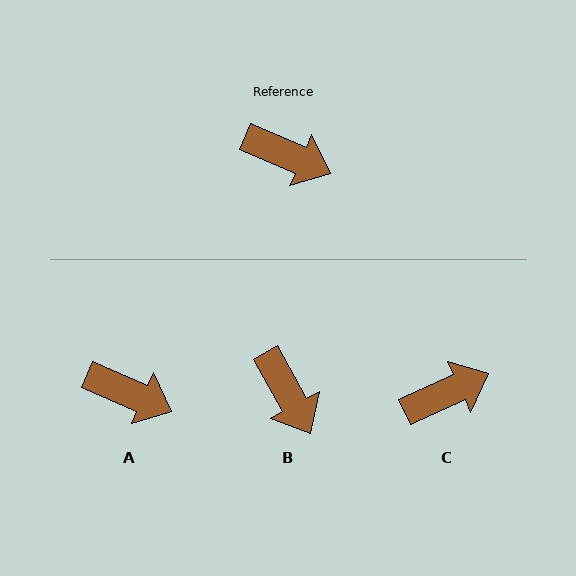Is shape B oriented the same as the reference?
No, it is off by about 37 degrees.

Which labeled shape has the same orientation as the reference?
A.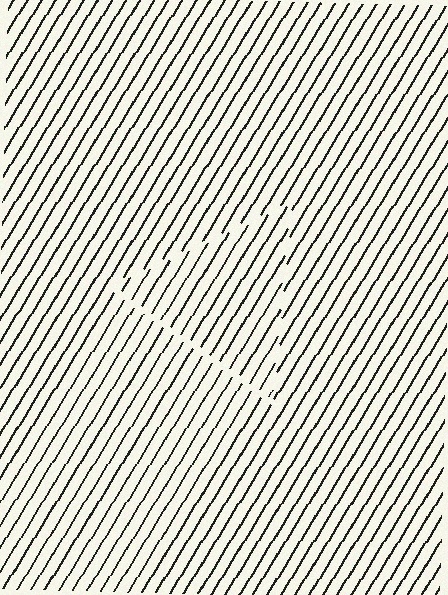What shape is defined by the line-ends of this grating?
An illusory triangle. The interior of the shape contains the same grating, shifted by half a period — the contour is defined by the phase discontinuity where line-ends from the inner and outer gratings abut.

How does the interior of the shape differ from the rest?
The interior of the shape contains the same grating, shifted by half a period — the contour is defined by the phase discontinuity where line-ends from the inner and outer gratings abut.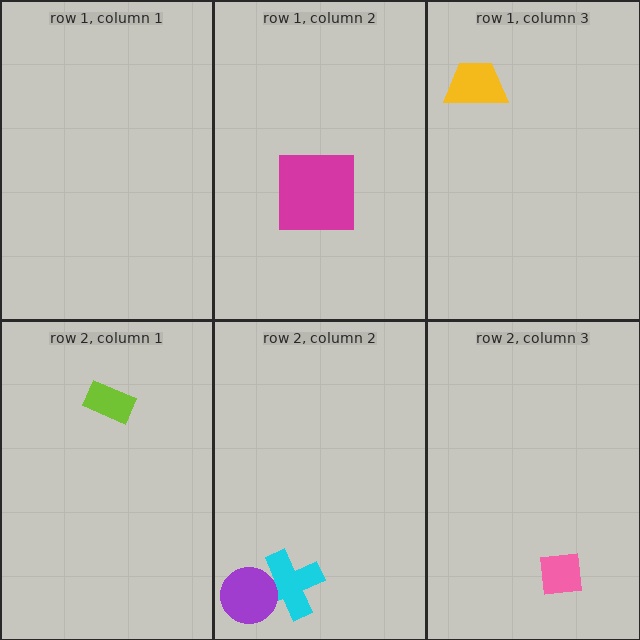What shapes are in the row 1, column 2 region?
The magenta square.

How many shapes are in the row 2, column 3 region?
1.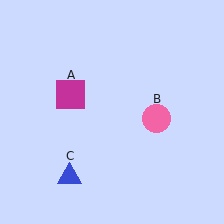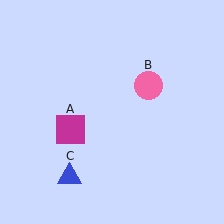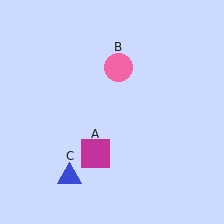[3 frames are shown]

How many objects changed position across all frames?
2 objects changed position: magenta square (object A), pink circle (object B).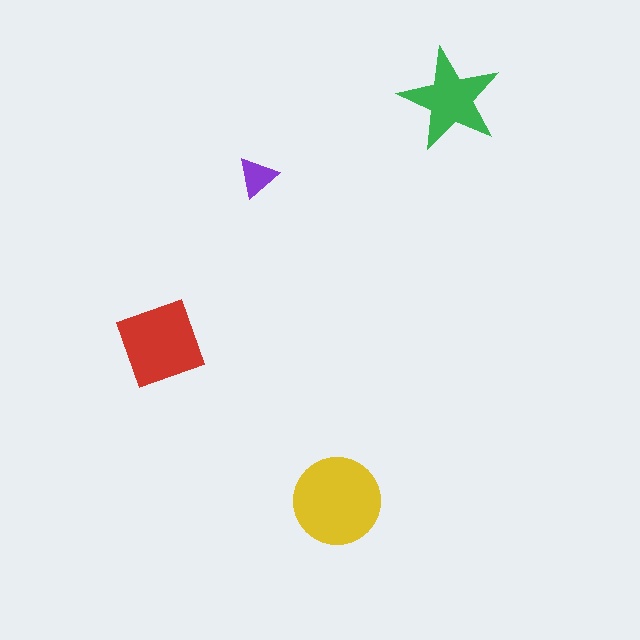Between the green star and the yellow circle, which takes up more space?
The yellow circle.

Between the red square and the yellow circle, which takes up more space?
The yellow circle.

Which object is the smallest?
The purple triangle.